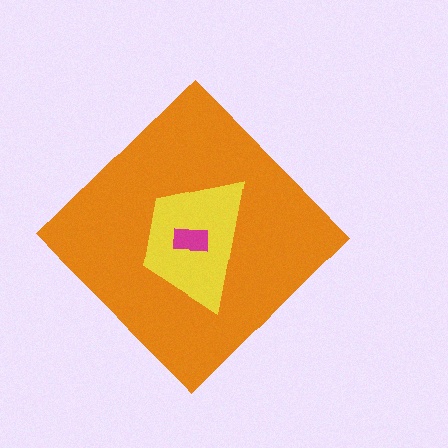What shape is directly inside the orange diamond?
The yellow trapezoid.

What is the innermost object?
The magenta rectangle.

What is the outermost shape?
The orange diamond.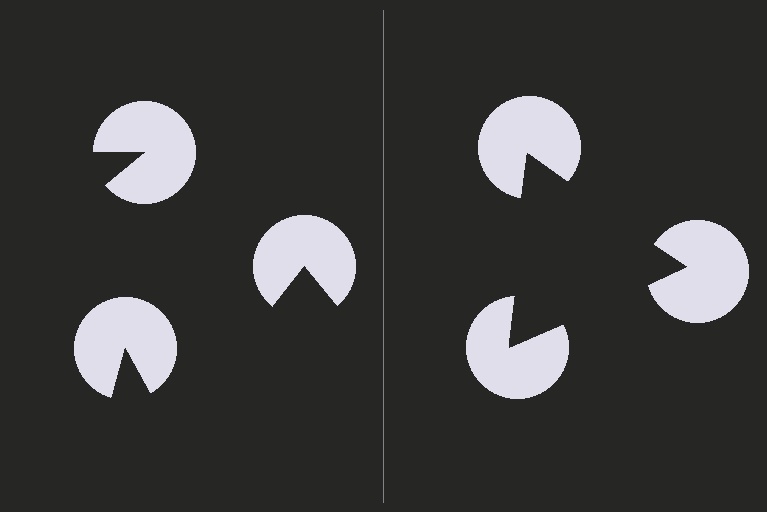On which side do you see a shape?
An illusory triangle appears on the right side. On the left side the wedge cuts are rotated, so no coherent shape forms.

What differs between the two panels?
The pac-man discs are positioned identically on both sides; only the wedge orientations differ. On the right they align to a triangle; on the left they are misaligned.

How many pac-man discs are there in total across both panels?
6 — 3 on each side.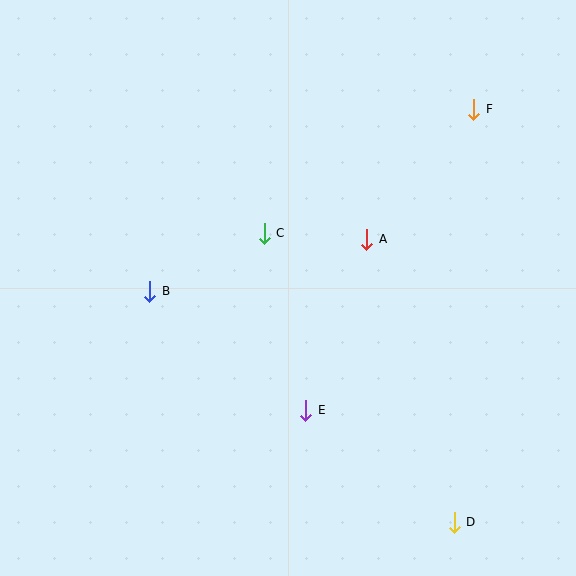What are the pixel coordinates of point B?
Point B is at (150, 291).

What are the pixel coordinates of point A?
Point A is at (367, 239).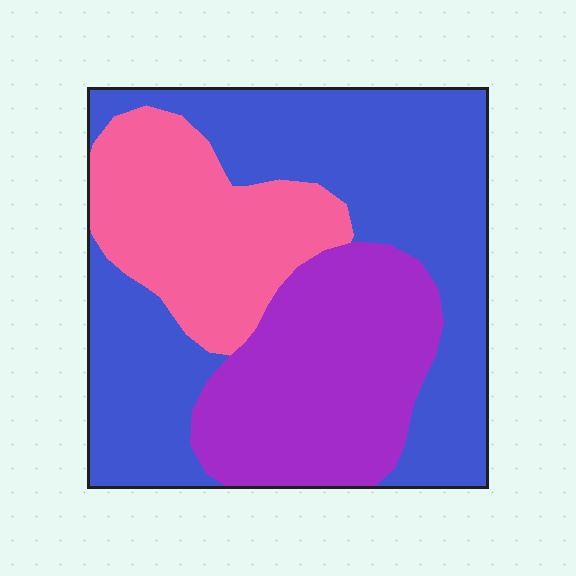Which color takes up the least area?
Pink, at roughly 25%.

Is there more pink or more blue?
Blue.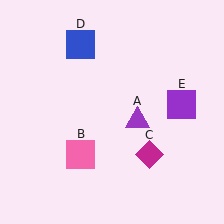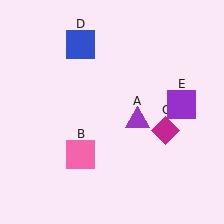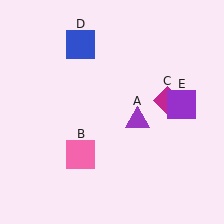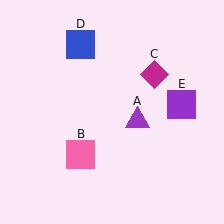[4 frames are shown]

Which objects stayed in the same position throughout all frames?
Purple triangle (object A) and pink square (object B) and blue square (object D) and purple square (object E) remained stationary.